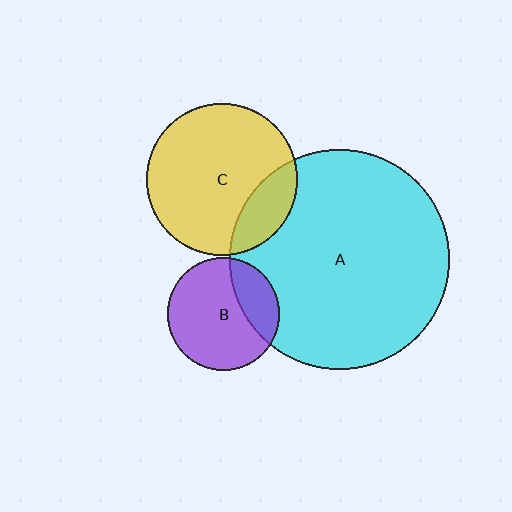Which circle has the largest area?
Circle A (cyan).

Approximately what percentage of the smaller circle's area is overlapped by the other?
Approximately 25%.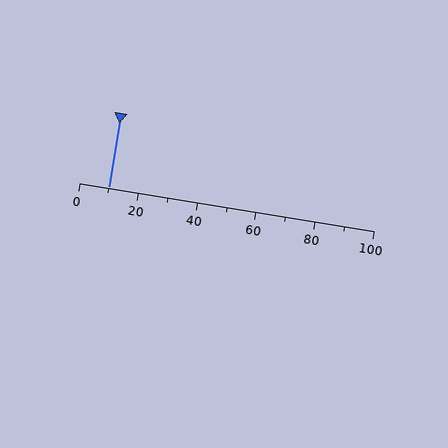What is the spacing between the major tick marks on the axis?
The major ticks are spaced 20 apart.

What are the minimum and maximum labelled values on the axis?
The axis runs from 0 to 100.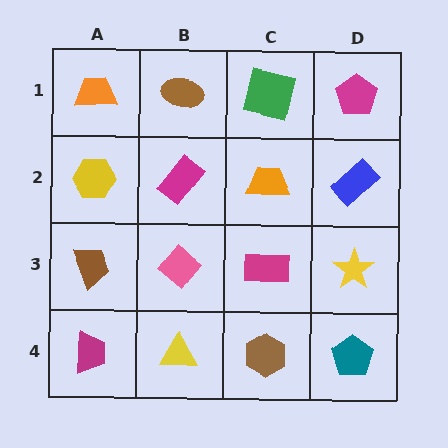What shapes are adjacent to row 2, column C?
A green square (row 1, column C), a magenta rectangle (row 3, column C), a magenta rectangle (row 2, column B), a blue rectangle (row 2, column D).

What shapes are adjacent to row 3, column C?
An orange trapezoid (row 2, column C), a brown hexagon (row 4, column C), a pink diamond (row 3, column B), a yellow star (row 3, column D).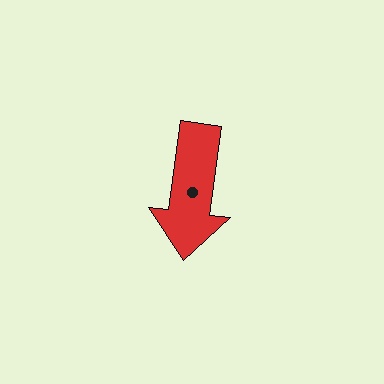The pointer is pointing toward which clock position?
Roughly 6 o'clock.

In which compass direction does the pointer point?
South.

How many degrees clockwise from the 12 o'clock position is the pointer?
Approximately 187 degrees.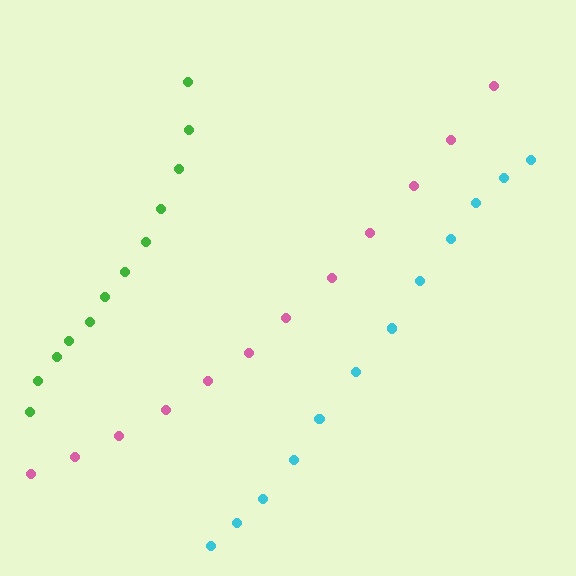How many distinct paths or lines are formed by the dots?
There are 3 distinct paths.